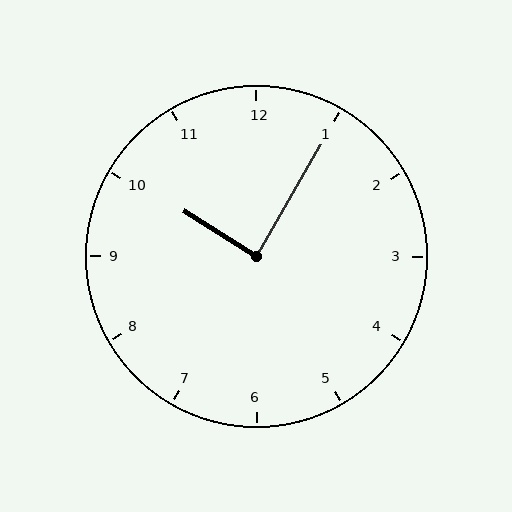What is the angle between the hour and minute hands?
Approximately 88 degrees.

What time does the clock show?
10:05.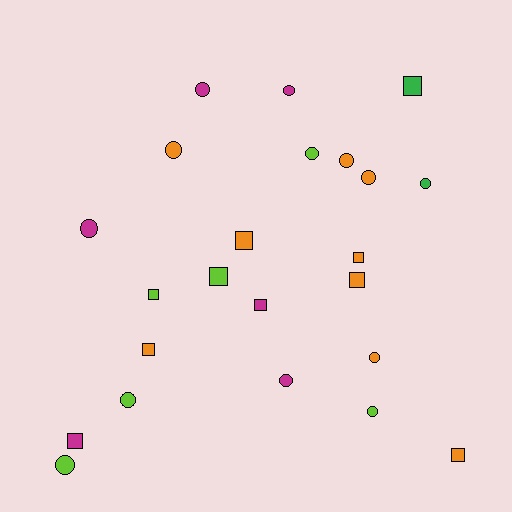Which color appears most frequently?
Orange, with 9 objects.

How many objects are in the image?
There are 23 objects.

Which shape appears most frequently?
Circle, with 13 objects.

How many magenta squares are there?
There are 2 magenta squares.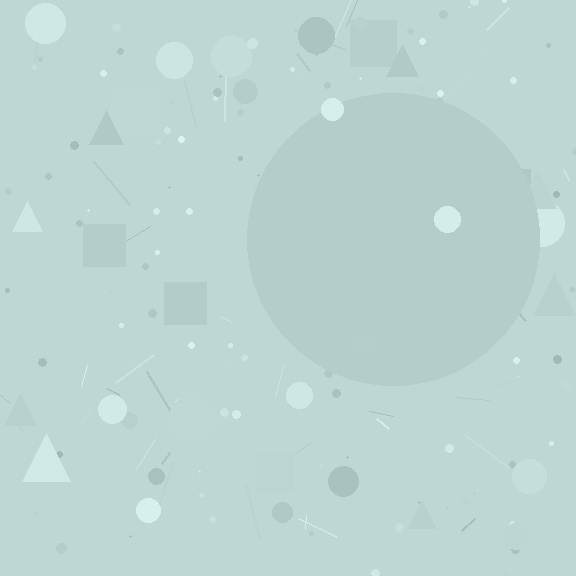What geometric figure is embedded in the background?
A circle is embedded in the background.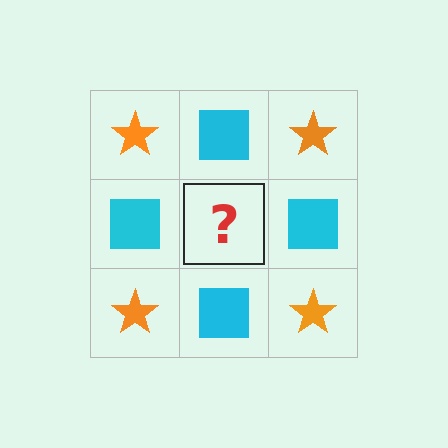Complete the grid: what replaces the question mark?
The question mark should be replaced with an orange star.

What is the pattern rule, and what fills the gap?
The rule is that it alternates orange star and cyan square in a checkerboard pattern. The gap should be filled with an orange star.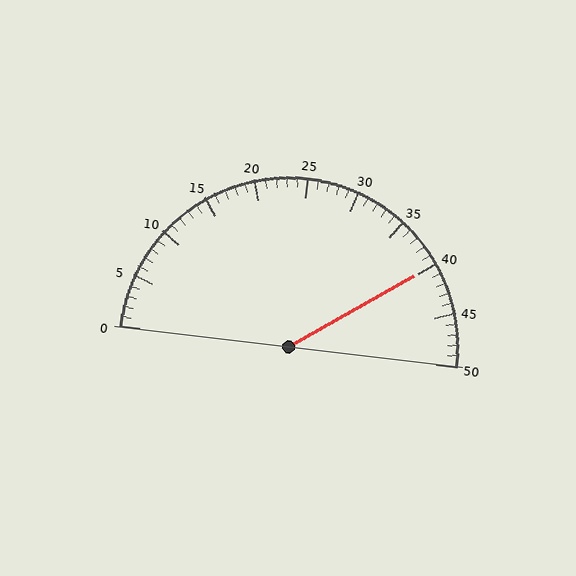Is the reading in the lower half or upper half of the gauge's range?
The reading is in the upper half of the range (0 to 50).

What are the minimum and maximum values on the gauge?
The gauge ranges from 0 to 50.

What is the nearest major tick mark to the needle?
The nearest major tick mark is 40.